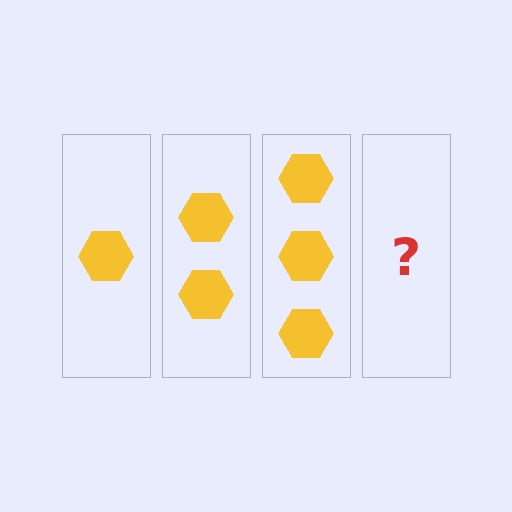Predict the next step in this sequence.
The next step is 4 hexagons.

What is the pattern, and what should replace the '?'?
The pattern is that each step adds one more hexagon. The '?' should be 4 hexagons.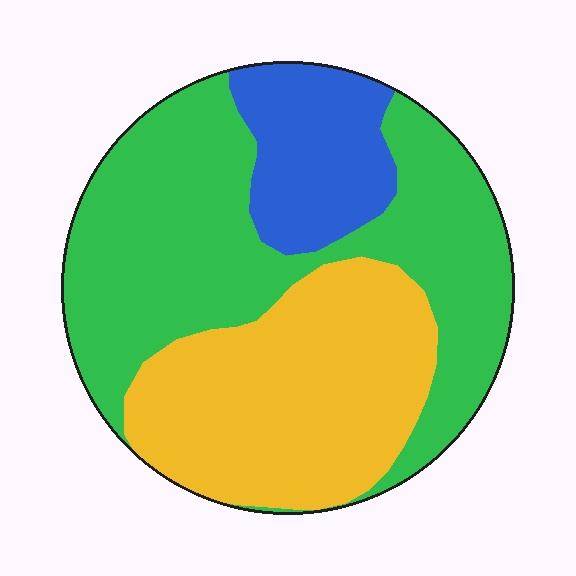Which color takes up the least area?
Blue, at roughly 15%.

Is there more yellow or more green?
Green.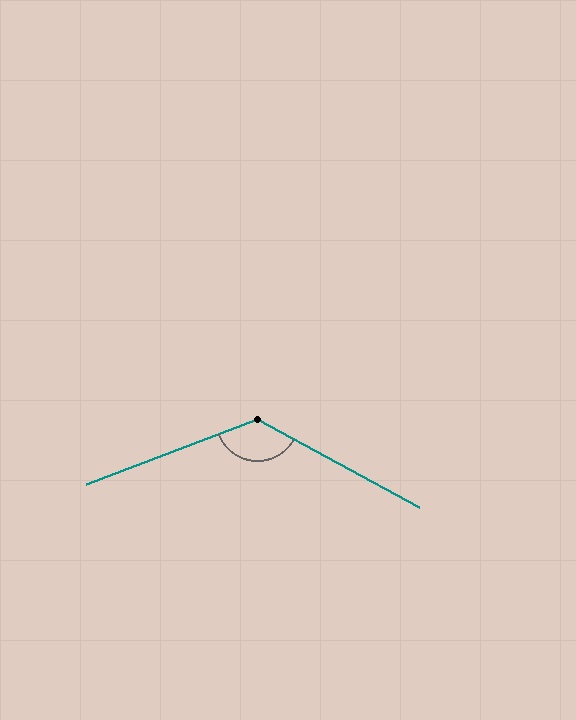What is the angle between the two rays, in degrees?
Approximately 131 degrees.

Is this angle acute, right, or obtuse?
It is obtuse.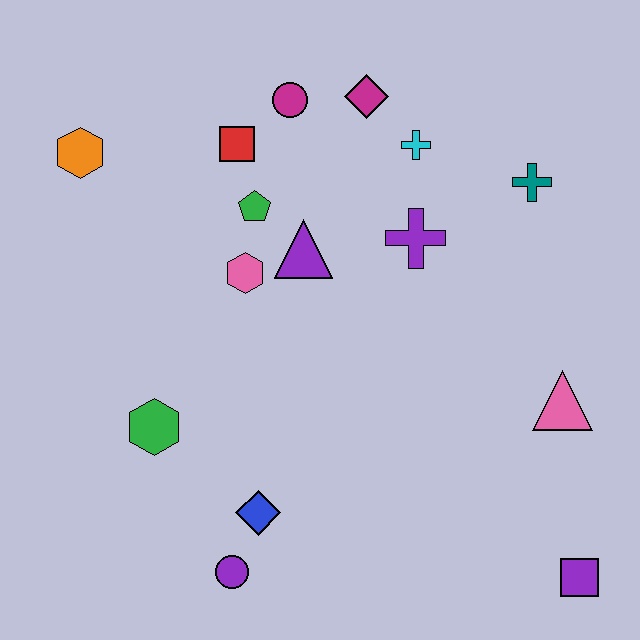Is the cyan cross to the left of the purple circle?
No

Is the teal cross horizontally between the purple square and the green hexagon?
Yes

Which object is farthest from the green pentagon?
The purple square is farthest from the green pentagon.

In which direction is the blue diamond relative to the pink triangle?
The blue diamond is to the left of the pink triangle.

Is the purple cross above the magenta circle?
No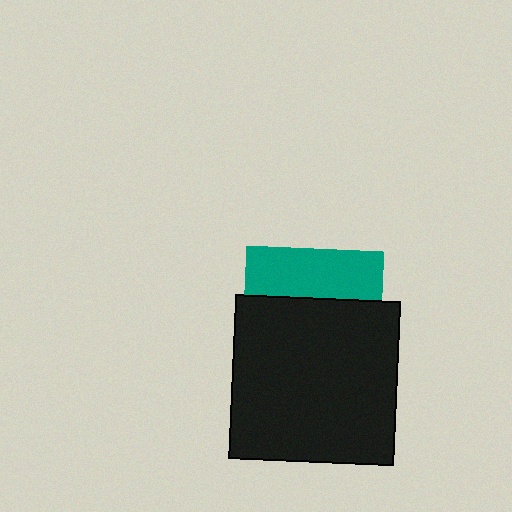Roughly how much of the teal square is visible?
A small part of it is visible (roughly 36%).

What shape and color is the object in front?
The object in front is a black square.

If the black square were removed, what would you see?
You would see the complete teal square.